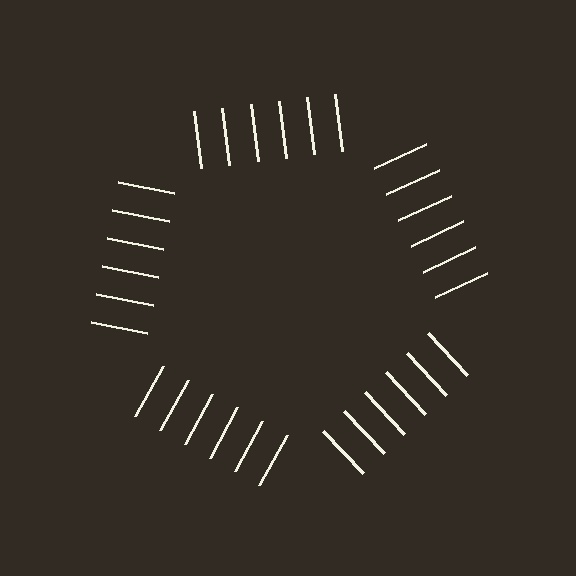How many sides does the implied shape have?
5 sides — the line-ends trace a pentagon.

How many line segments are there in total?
30 — 6 along each of the 5 edges.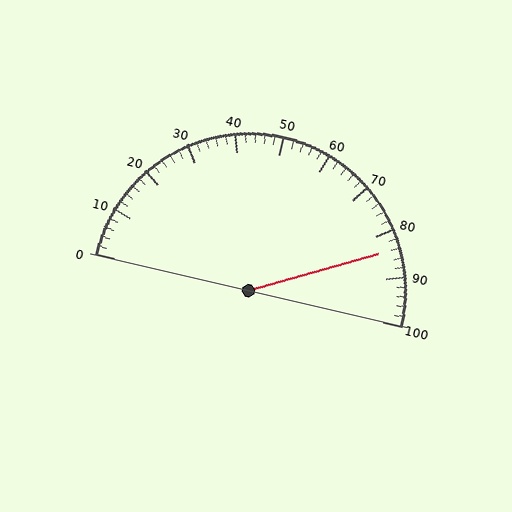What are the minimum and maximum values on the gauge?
The gauge ranges from 0 to 100.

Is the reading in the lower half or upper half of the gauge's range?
The reading is in the upper half of the range (0 to 100).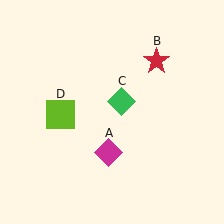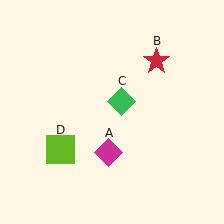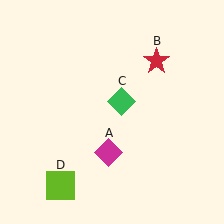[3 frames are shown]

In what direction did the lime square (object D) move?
The lime square (object D) moved down.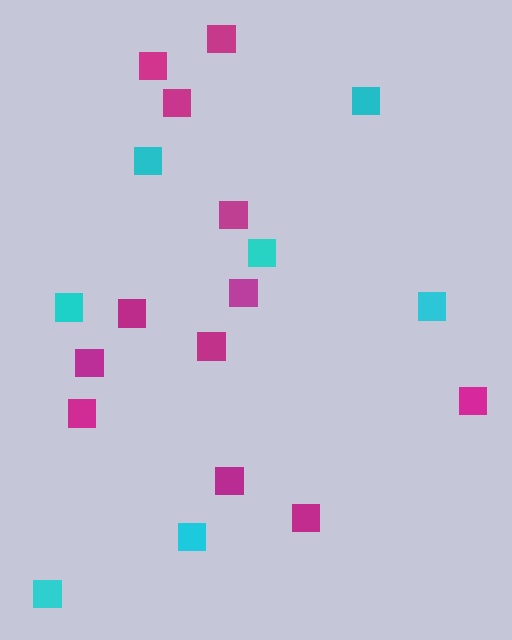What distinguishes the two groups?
There are 2 groups: one group of cyan squares (7) and one group of magenta squares (12).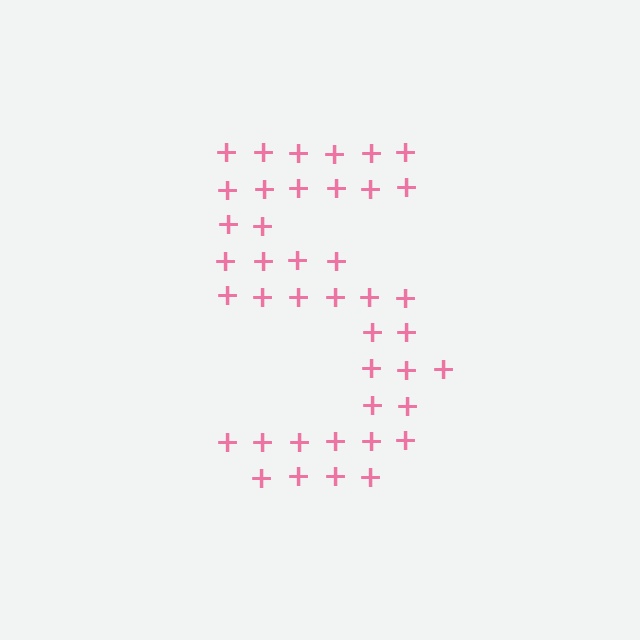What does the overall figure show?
The overall figure shows the digit 5.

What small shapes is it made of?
It is made of small plus signs.